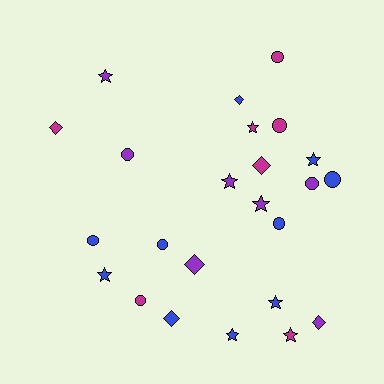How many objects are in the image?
There are 24 objects.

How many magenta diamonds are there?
There are 2 magenta diamonds.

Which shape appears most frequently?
Star, with 9 objects.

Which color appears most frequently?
Blue, with 10 objects.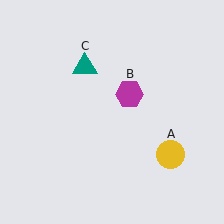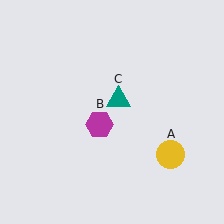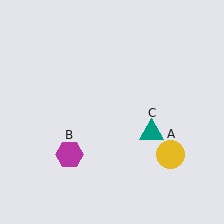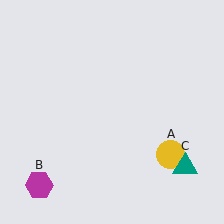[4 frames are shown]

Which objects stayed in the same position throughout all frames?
Yellow circle (object A) remained stationary.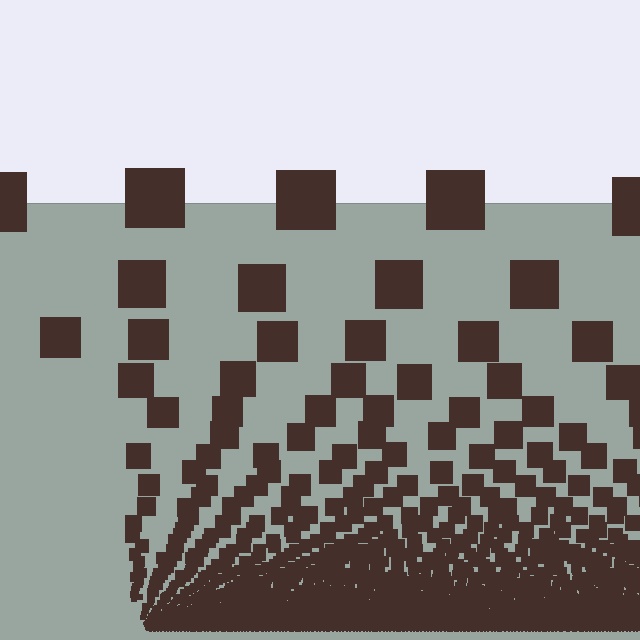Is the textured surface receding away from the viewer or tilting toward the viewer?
The surface appears to tilt toward the viewer. Texture elements get larger and sparser toward the top.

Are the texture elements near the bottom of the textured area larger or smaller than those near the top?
Smaller. The gradient is inverted — elements near the bottom are smaller and denser.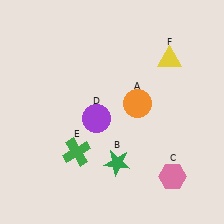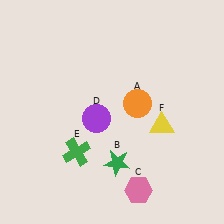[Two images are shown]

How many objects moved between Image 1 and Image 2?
2 objects moved between the two images.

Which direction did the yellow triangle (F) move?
The yellow triangle (F) moved down.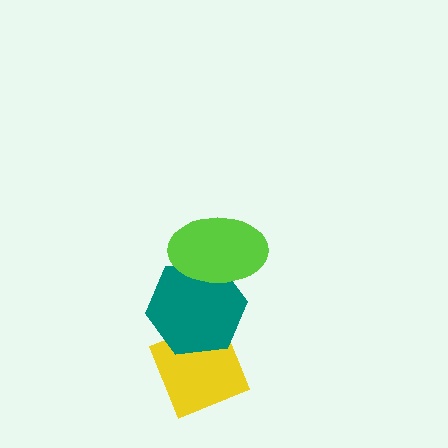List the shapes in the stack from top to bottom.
From top to bottom: the lime ellipse, the teal hexagon, the yellow diamond.